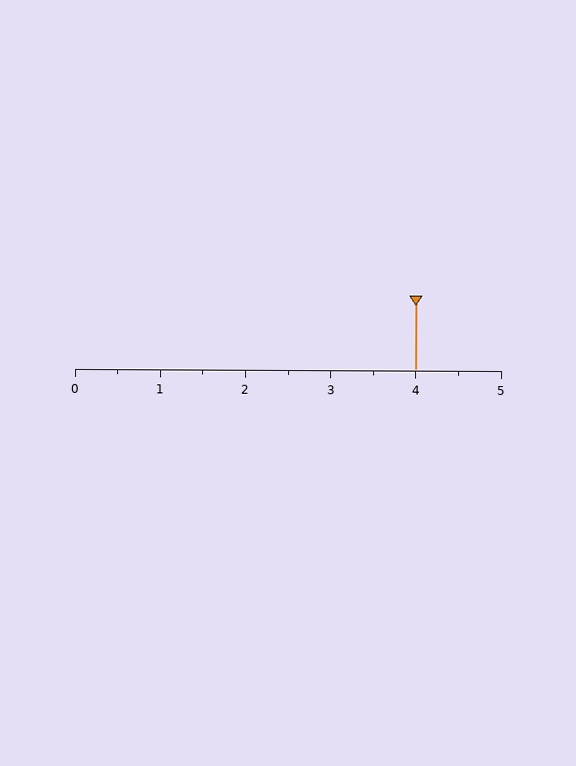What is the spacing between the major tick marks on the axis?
The major ticks are spaced 1 apart.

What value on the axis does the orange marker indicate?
The marker indicates approximately 4.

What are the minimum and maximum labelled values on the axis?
The axis runs from 0 to 5.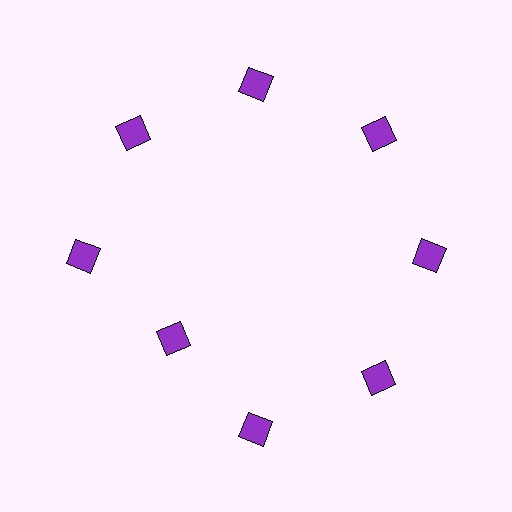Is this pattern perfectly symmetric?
No. The 8 purple squares are arranged in a ring, but one element near the 8 o'clock position is pulled inward toward the center, breaking the 8-fold rotational symmetry.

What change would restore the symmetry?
The symmetry would be restored by moving it outward, back onto the ring so that all 8 squares sit at equal angles and equal distance from the center.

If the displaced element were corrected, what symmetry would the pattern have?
It would have 8-fold rotational symmetry — the pattern would map onto itself every 45 degrees.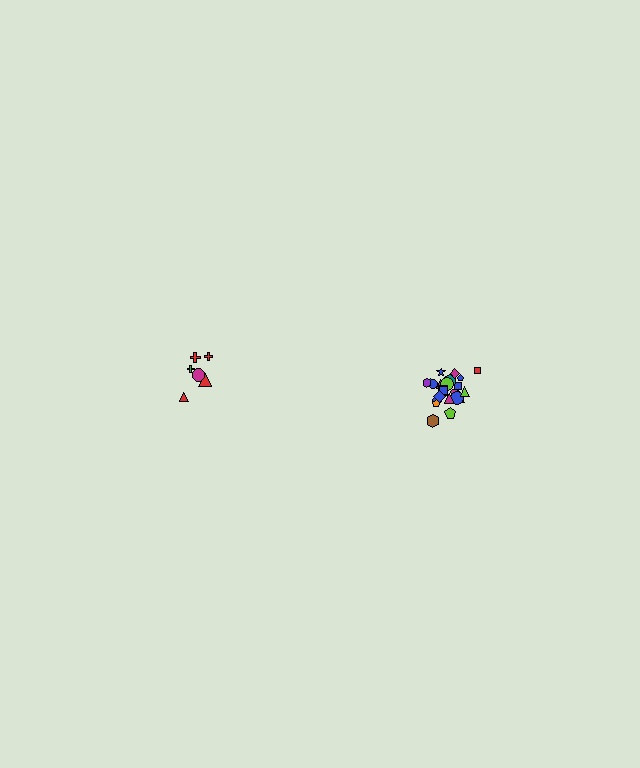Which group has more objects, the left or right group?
The right group.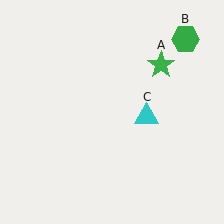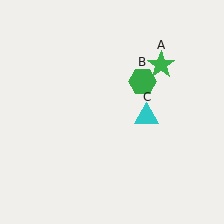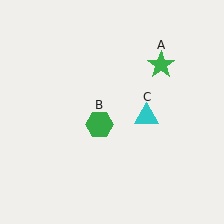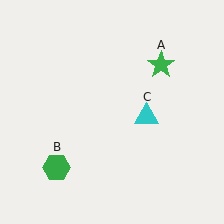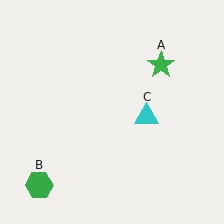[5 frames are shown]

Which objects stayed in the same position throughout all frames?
Green star (object A) and cyan triangle (object C) remained stationary.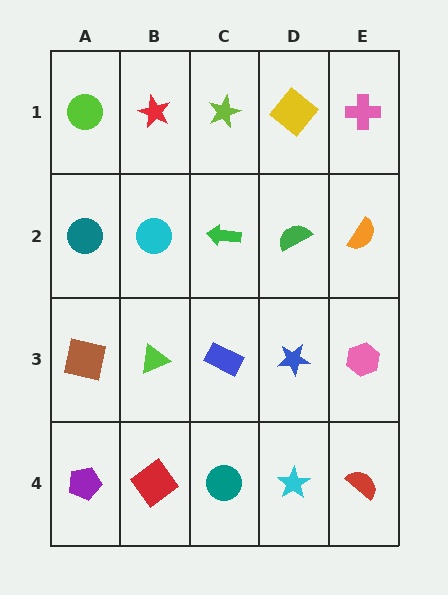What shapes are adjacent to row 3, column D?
A green semicircle (row 2, column D), a cyan star (row 4, column D), a blue rectangle (row 3, column C), a pink hexagon (row 3, column E).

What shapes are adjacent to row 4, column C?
A blue rectangle (row 3, column C), a red diamond (row 4, column B), a cyan star (row 4, column D).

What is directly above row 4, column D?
A blue star.